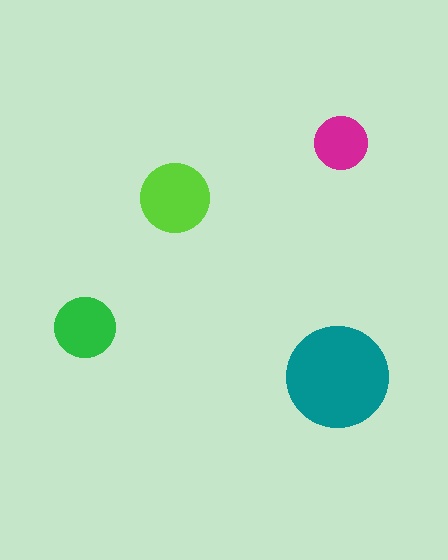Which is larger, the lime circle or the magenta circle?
The lime one.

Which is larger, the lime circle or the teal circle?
The teal one.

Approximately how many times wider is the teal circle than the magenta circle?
About 2 times wider.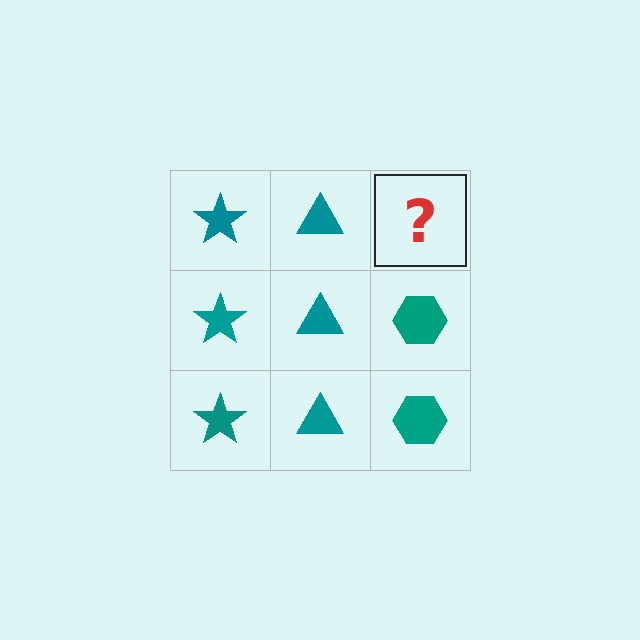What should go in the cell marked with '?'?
The missing cell should contain a teal hexagon.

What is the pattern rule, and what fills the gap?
The rule is that each column has a consistent shape. The gap should be filled with a teal hexagon.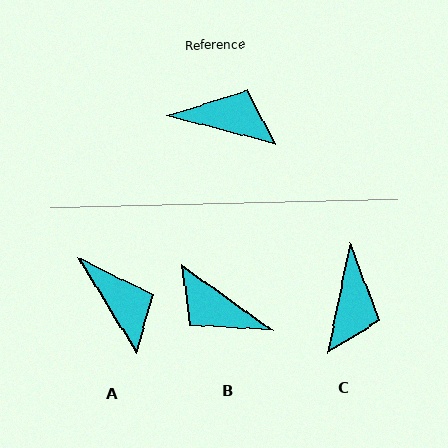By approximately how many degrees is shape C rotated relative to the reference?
Approximately 86 degrees clockwise.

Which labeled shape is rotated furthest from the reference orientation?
B, about 159 degrees away.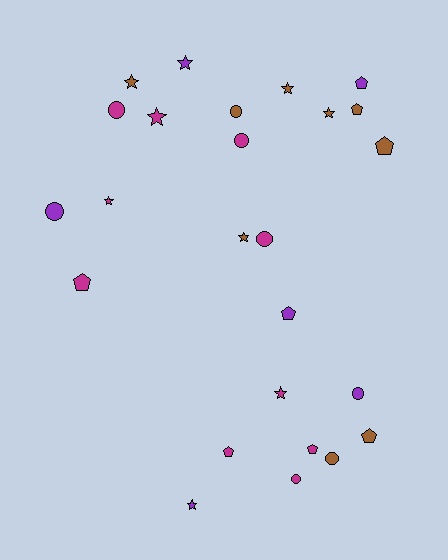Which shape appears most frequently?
Star, with 9 objects.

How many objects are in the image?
There are 25 objects.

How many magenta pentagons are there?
There are 3 magenta pentagons.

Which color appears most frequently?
Magenta, with 10 objects.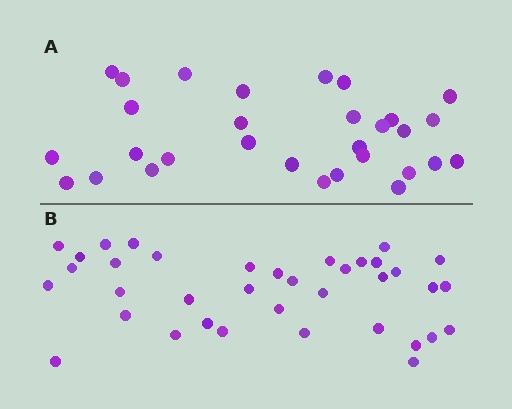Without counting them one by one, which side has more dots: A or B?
Region B (the bottom region) has more dots.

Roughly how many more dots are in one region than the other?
Region B has roughly 8 or so more dots than region A.